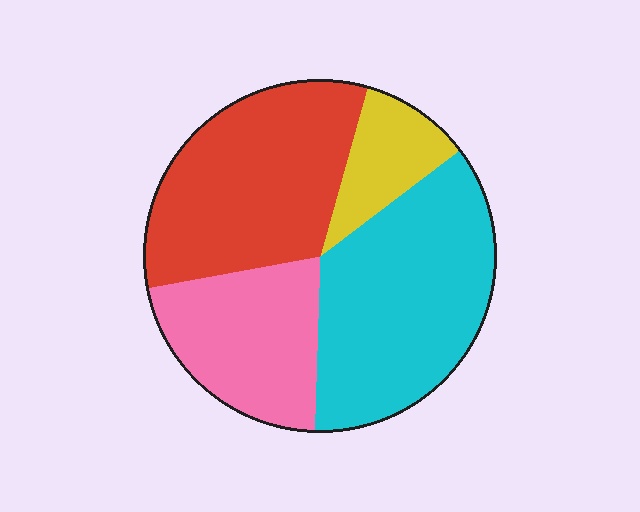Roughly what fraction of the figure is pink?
Pink covers roughly 20% of the figure.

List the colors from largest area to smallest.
From largest to smallest: cyan, red, pink, yellow.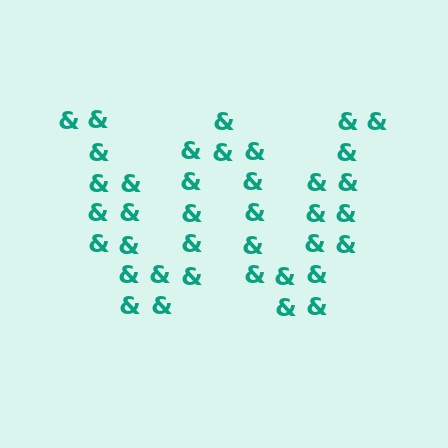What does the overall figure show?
The overall figure shows the letter W.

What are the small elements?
The small elements are ampersands.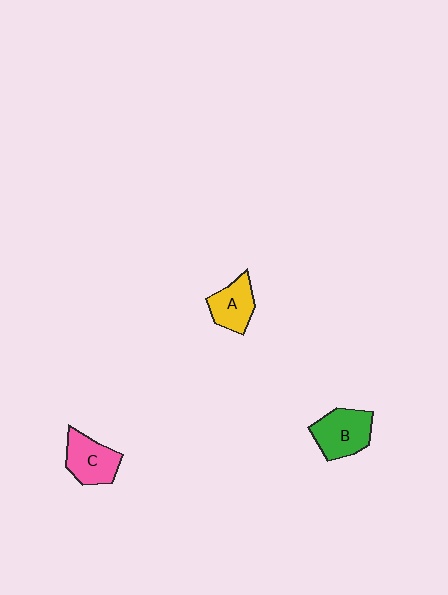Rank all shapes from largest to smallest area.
From largest to smallest: B (green), C (pink), A (yellow).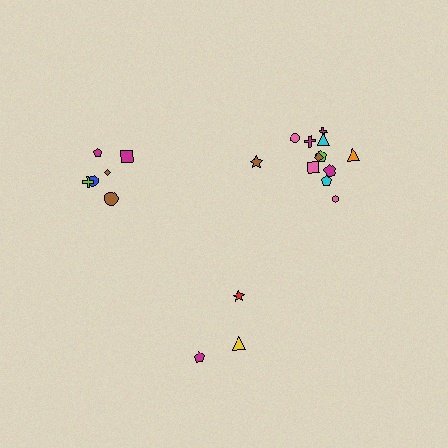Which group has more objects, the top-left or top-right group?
The top-right group.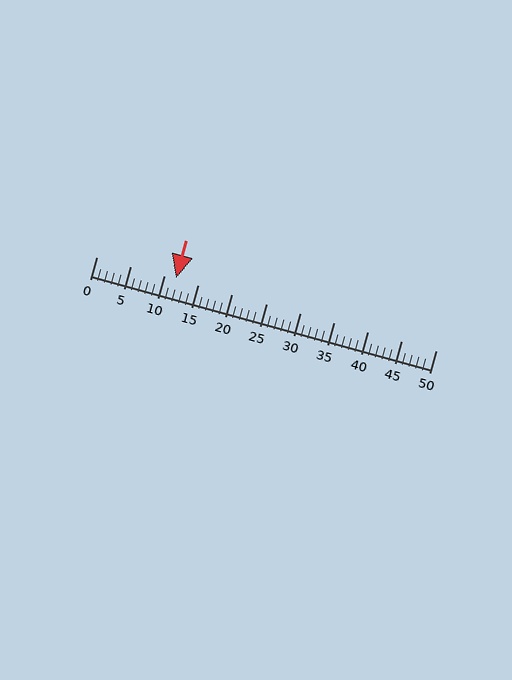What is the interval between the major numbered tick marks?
The major tick marks are spaced 5 units apart.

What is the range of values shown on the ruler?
The ruler shows values from 0 to 50.